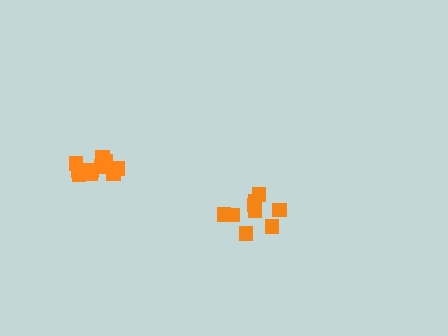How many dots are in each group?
Group 1: 12 dots, Group 2: 9 dots (21 total).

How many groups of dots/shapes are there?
There are 2 groups.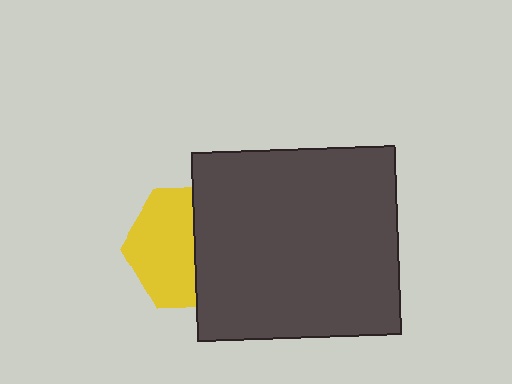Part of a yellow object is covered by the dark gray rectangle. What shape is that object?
It is a hexagon.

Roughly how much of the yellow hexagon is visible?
About half of it is visible (roughly 54%).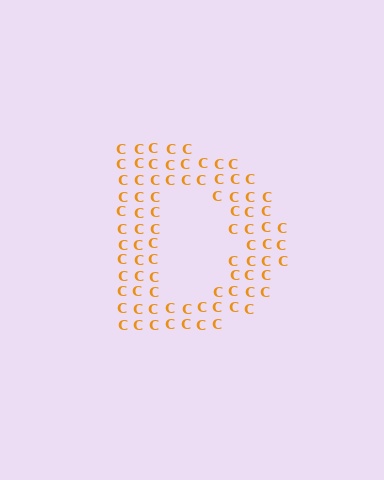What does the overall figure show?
The overall figure shows the letter D.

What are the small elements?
The small elements are letter C's.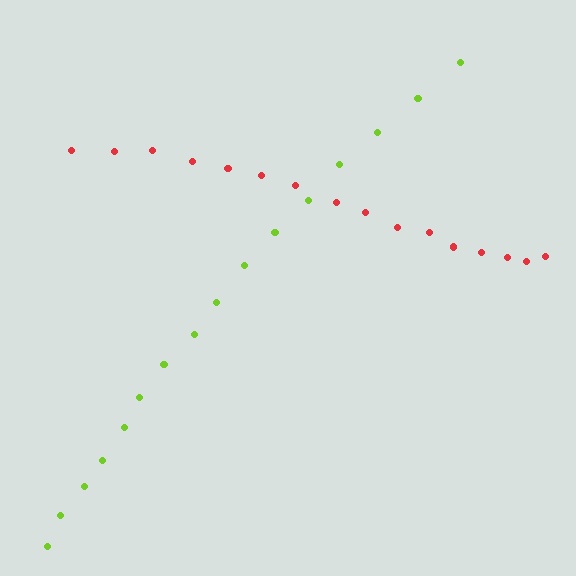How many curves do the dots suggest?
There are 2 distinct paths.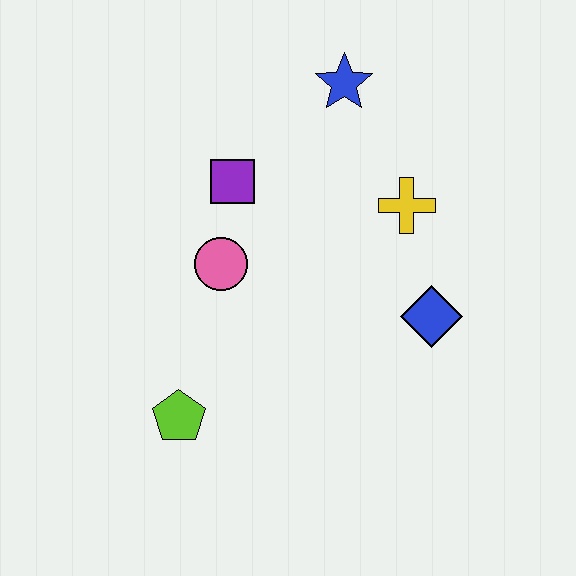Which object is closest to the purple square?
The pink circle is closest to the purple square.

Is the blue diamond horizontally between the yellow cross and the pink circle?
No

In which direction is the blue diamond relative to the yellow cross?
The blue diamond is below the yellow cross.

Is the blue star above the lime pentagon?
Yes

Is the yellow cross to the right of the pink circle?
Yes